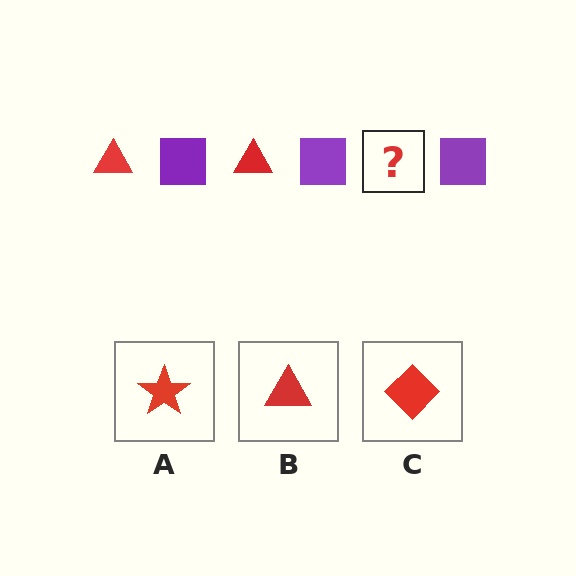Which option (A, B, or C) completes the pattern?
B.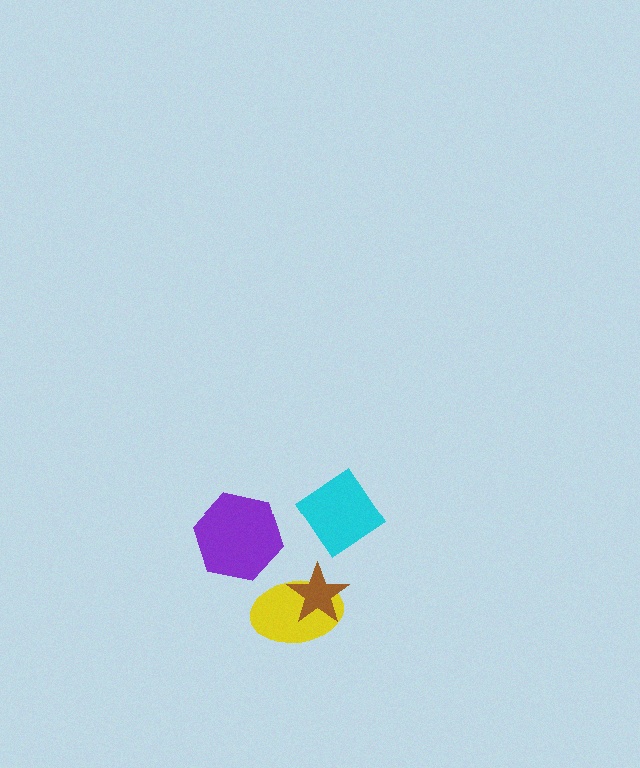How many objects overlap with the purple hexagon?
0 objects overlap with the purple hexagon.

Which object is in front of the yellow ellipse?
The brown star is in front of the yellow ellipse.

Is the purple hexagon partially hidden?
No, no other shape covers it.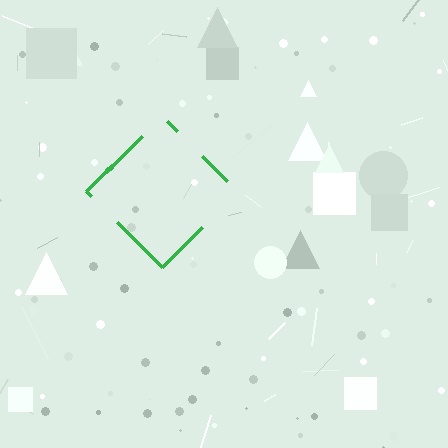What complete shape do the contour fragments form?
The contour fragments form a diamond.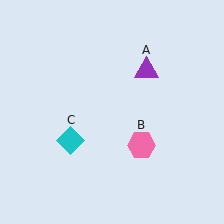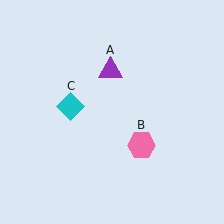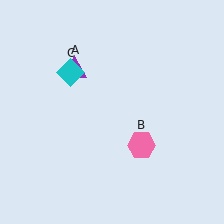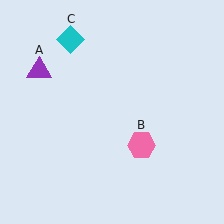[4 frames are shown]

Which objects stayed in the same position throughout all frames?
Pink hexagon (object B) remained stationary.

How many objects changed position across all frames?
2 objects changed position: purple triangle (object A), cyan diamond (object C).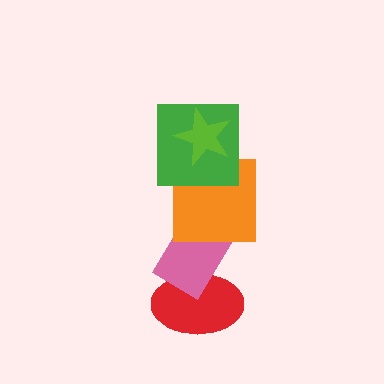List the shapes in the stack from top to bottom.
From top to bottom: the lime star, the green square, the orange square, the pink rectangle, the red ellipse.